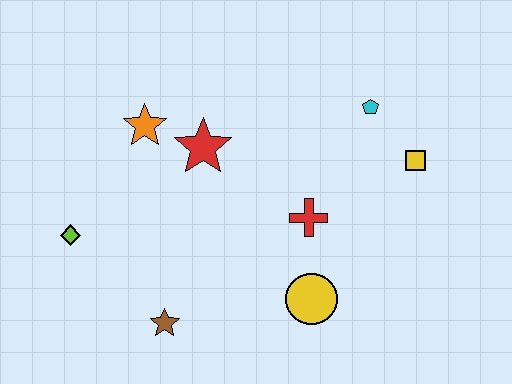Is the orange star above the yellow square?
Yes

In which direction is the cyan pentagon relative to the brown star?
The cyan pentagon is above the brown star.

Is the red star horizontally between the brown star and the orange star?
No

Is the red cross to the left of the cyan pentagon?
Yes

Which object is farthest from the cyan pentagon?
The lime diamond is farthest from the cyan pentagon.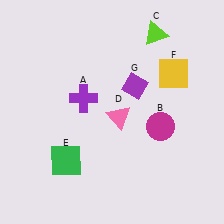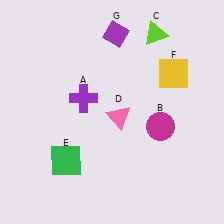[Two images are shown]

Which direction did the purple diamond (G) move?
The purple diamond (G) moved up.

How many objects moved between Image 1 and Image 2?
1 object moved between the two images.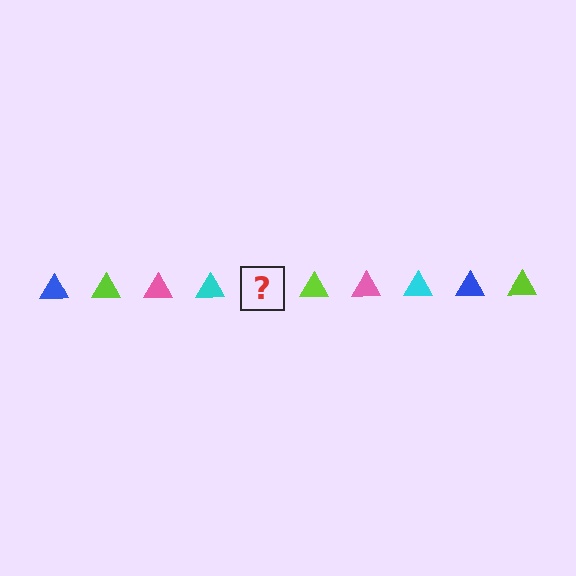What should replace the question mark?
The question mark should be replaced with a blue triangle.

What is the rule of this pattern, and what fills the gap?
The rule is that the pattern cycles through blue, lime, pink, cyan triangles. The gap should be filled with a blue triangle.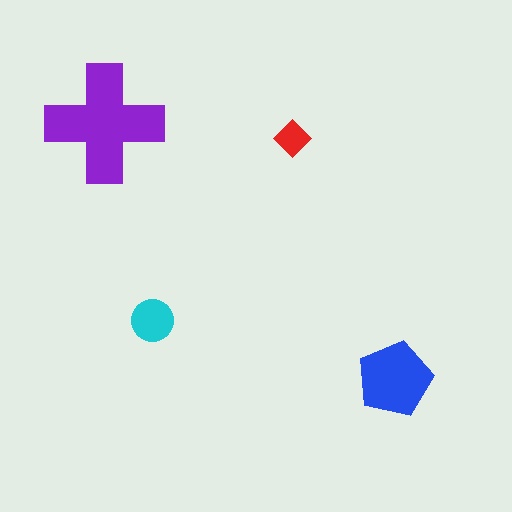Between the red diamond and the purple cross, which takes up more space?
The purple cross.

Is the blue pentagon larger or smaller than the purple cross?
Smaller.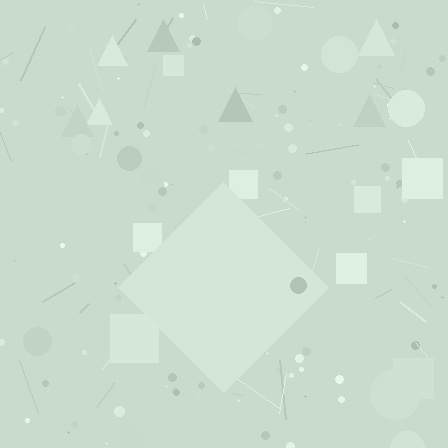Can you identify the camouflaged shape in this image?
The camouflaged shape is a diamond.